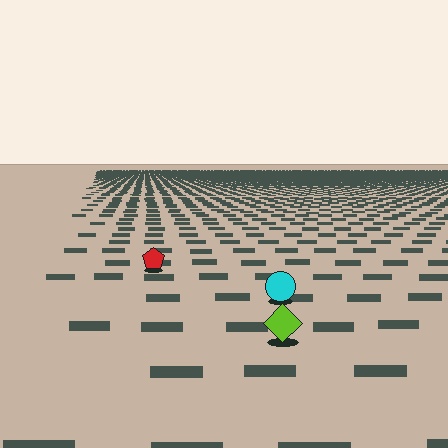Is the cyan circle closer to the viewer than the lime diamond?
No. The lime diamond is closer — you can tell from the texture gradient: the ground texture is coarser near it.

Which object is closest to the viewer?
The lime diamond is closest. The texture marks near it are larger and more spread out.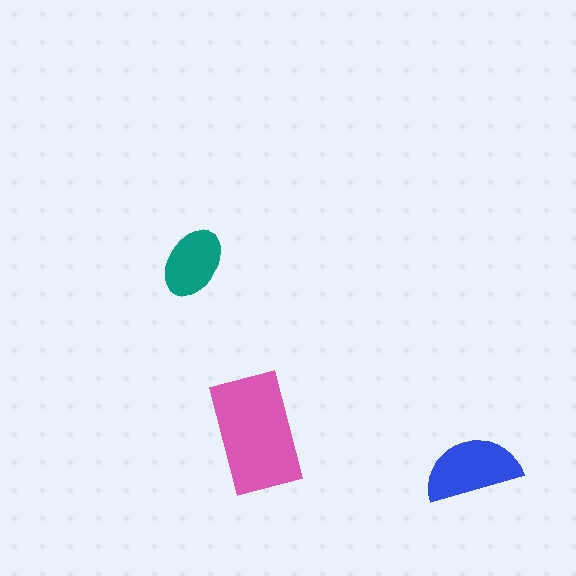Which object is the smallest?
The teal ellipse.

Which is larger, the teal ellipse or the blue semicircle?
The blue semicircle.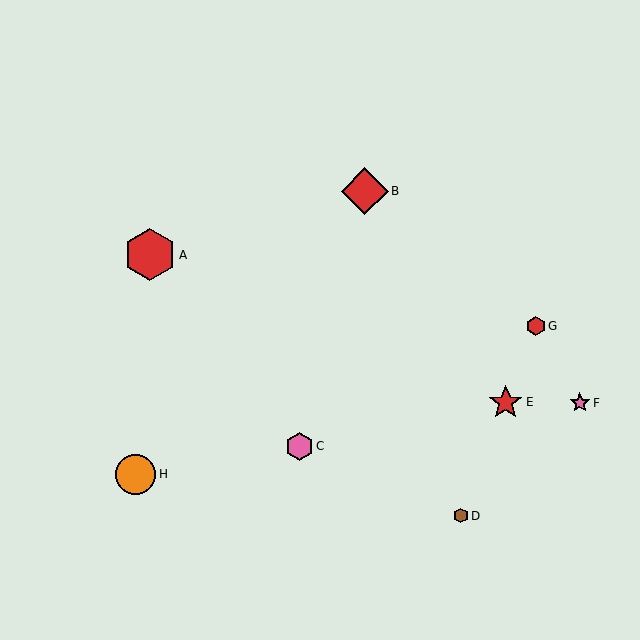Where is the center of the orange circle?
The center of the orange circle is at (136, 474).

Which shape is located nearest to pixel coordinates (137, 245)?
The red hexagon (labeled A) at (150, 255) is nearest to that location.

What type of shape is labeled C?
Shape C is a pink hexagon.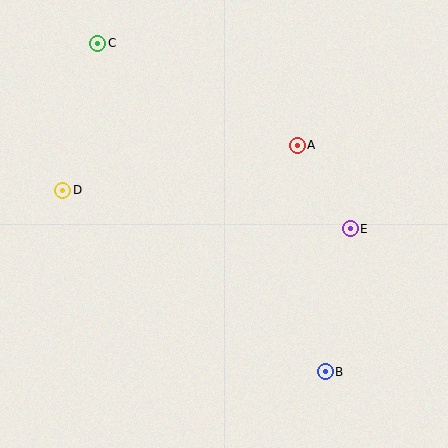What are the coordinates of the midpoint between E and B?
The midpoint between E and B is at (338, 300).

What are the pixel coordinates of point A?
Point A is at (297, 145).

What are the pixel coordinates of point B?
Point B is at (325, 372).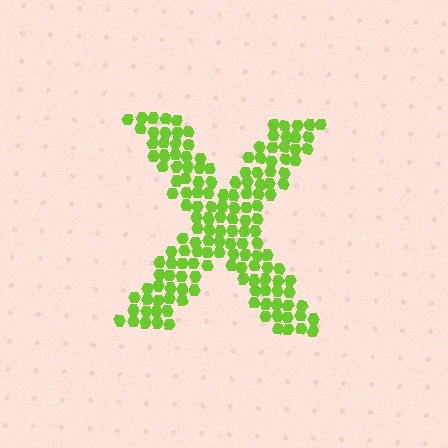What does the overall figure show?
The overall figure shows the letter X.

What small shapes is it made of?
It is made of small hexagons.